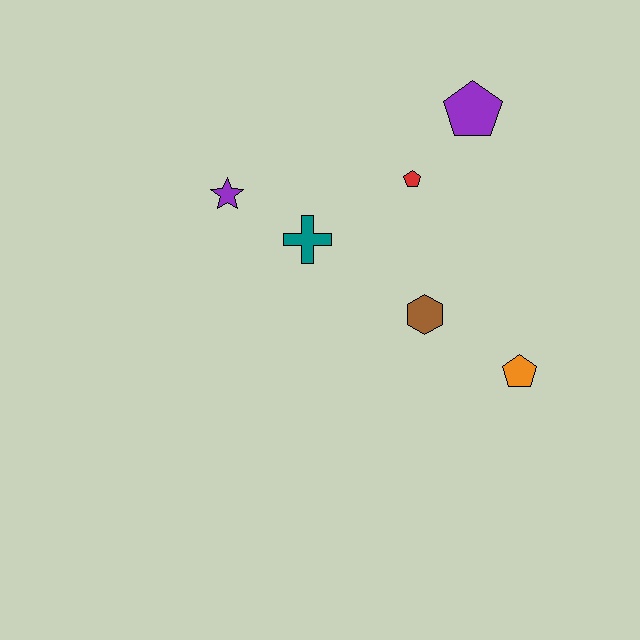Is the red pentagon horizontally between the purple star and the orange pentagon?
Yes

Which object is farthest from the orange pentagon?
The purple star is farthest from the orange pentagon.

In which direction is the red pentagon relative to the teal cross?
The red pentagon is to the right of the teal cross.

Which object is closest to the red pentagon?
The purple pentagon is closest to the red pentagon.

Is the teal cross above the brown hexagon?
Yes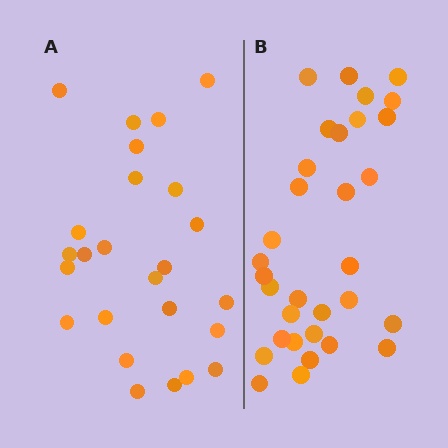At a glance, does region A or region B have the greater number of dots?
Region B (the right region) has more dots.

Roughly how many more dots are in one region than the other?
Region B has roughly 8 or so more dots than region A.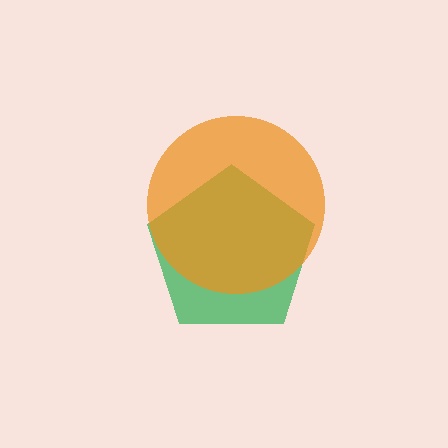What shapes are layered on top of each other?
The layered shapes are: a green pentagon, an orange circle.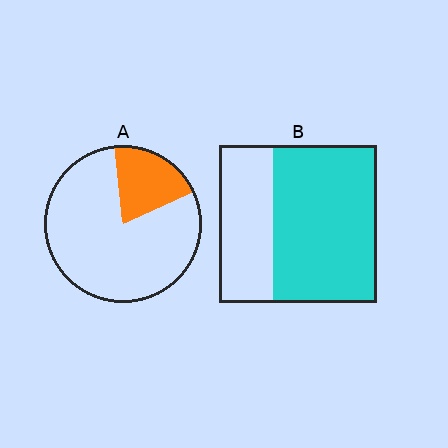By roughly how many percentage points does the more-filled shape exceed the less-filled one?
By roughly 45 percentage points (B over A).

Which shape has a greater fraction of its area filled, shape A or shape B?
Shape B.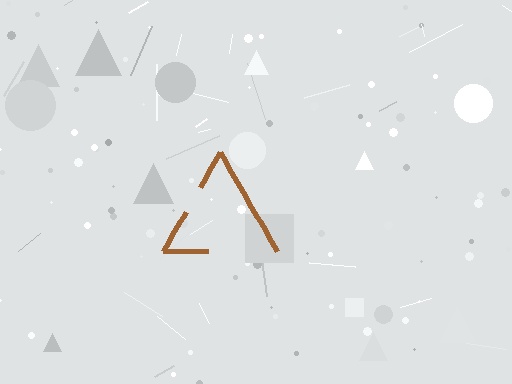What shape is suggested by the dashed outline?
The dashed outline suggests a triangle.